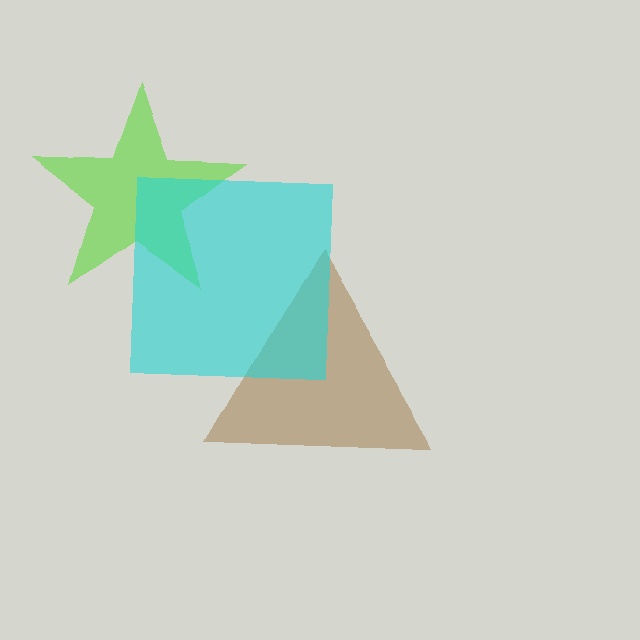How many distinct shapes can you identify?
There are 3 distinct shapes: a lime star, a brown triangle, a cyan square.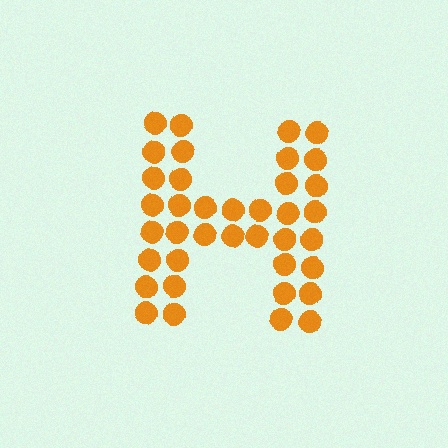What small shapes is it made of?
It is made of small circles.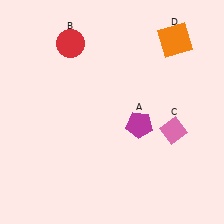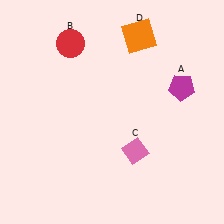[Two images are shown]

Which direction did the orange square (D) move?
The orange square (D) moved left.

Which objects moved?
The objects that moved are: the magenta pentagon (A), the pink diamond (C), the orange square (D).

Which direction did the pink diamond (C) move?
The pink diamond (C) moved left.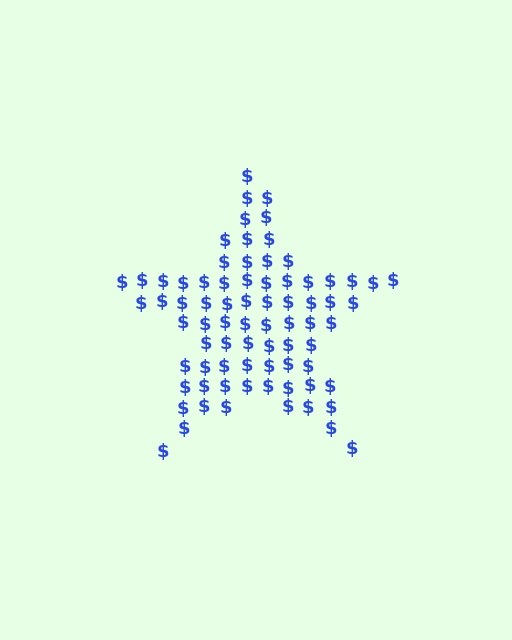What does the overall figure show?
The overall figure shows a star.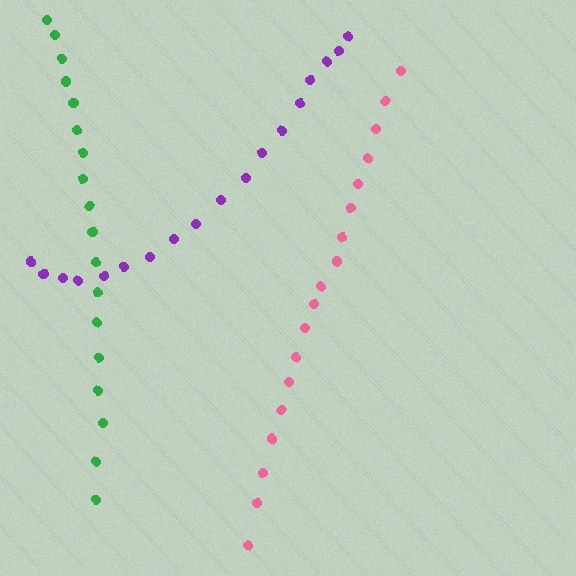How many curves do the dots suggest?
There are 3 distinct paths.